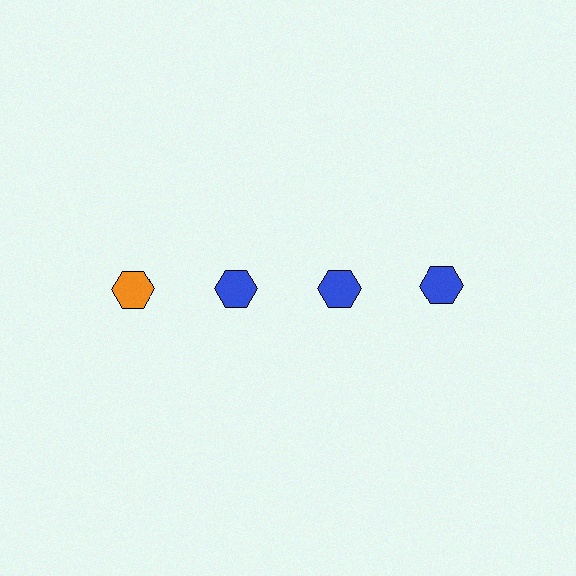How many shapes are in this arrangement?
There are 4 shapes arranged in a grid pattern.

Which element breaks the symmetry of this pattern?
The orange hexagon in the top row, leftmost column breaks the symmetry. All other shapes are blue hexagons.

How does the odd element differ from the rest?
It has a different color: orange instead of blue.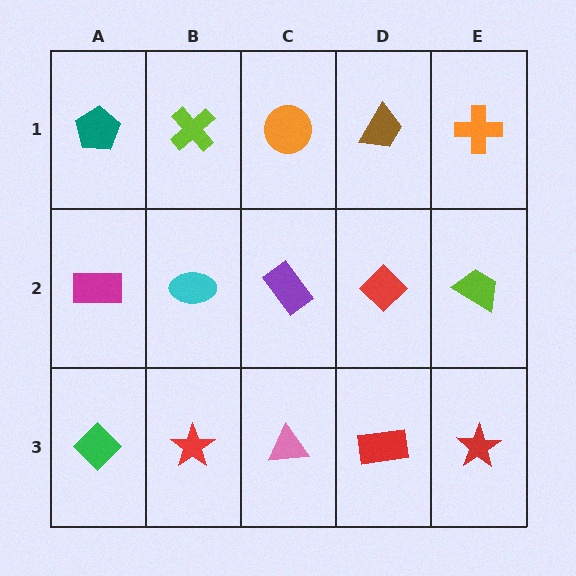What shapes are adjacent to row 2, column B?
A lime cross (row 1, column B), a red star (row 3, column B), a magenta rectangle (row 2, column A), a purple rectangle (row 2, column C).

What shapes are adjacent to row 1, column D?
A red diamond (row 2, column D), an orange circle (row 1, column C), an orange cross (row 1, column E).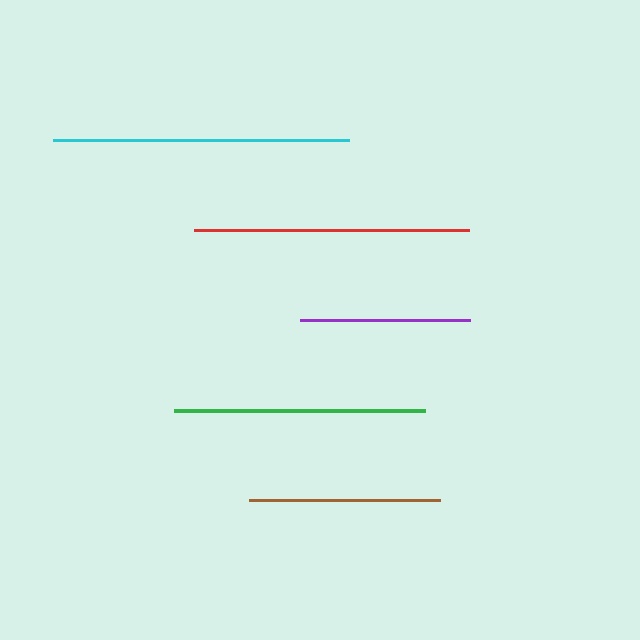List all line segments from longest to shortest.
From longest to shortest: cyan, red, green, brown, purple.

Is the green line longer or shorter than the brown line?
The green line is longer than the brown line.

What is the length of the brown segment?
The brown segment is approximately 191 pixels long.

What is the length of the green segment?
The green segment is approximately 251 pixels long.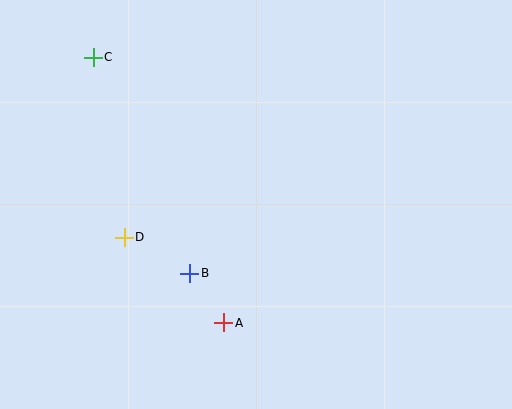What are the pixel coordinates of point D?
Point D is at (124, 237).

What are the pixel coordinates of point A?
Point A is at (224, 323).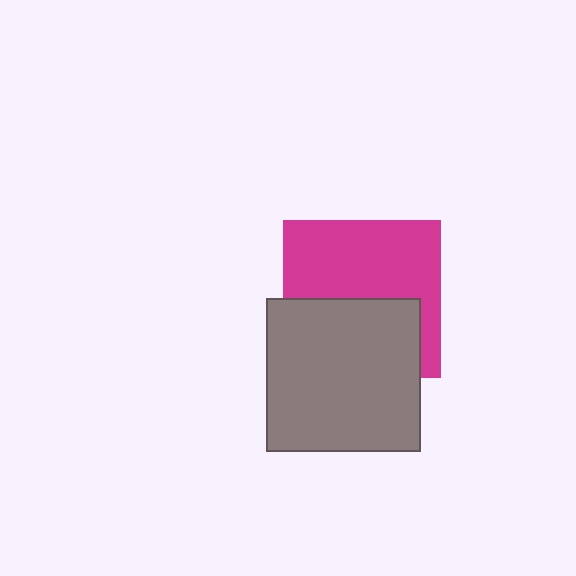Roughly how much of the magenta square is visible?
About half of it is visible (roughly 56%).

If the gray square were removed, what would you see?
You would see the complete magenta square.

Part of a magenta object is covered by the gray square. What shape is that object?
It is a square.